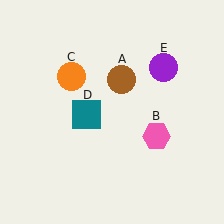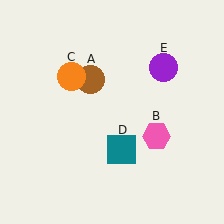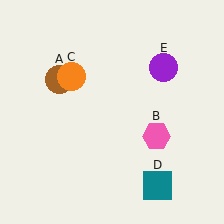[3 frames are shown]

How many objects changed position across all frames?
2 objects changed position: brown circle (object A), teal square (object D).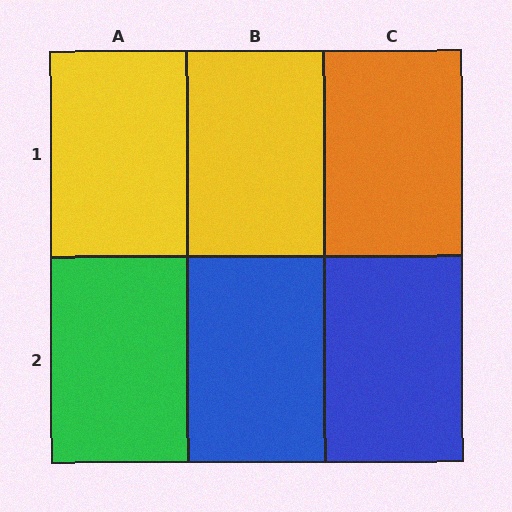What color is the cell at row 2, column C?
Blue.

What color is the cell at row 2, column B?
Blue.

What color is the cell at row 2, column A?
Green.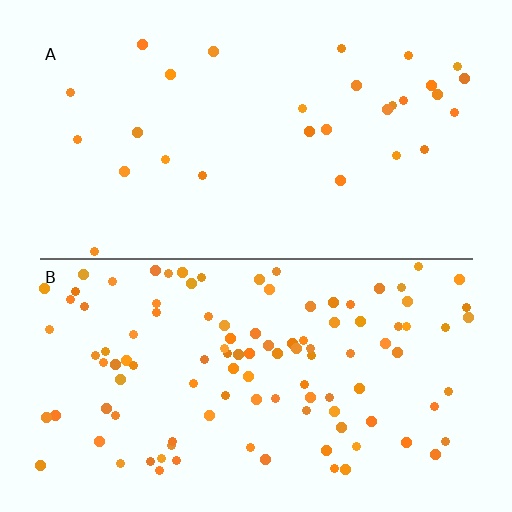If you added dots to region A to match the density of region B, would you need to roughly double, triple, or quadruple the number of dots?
Approximately quadruple.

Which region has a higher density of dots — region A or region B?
B (the bottom).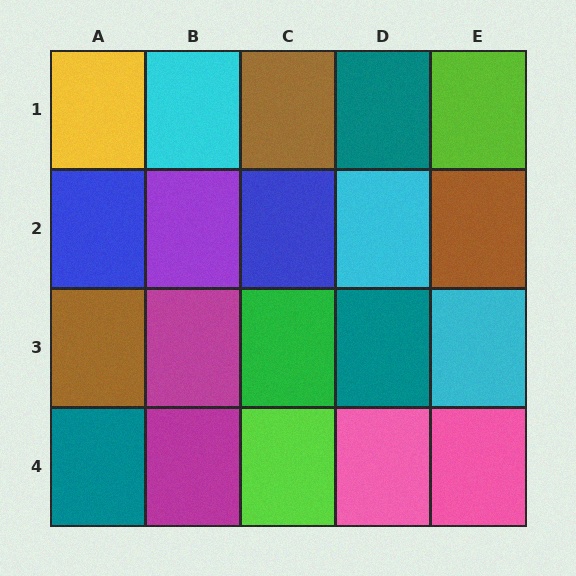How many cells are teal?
3 cells are teal.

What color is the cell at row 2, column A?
Blue.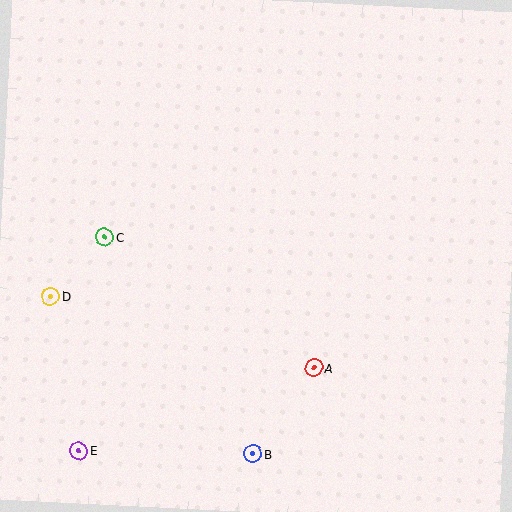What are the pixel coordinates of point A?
Point A is at (314, 368).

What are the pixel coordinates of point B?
Point B is at (253, 454).